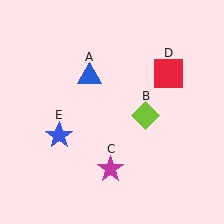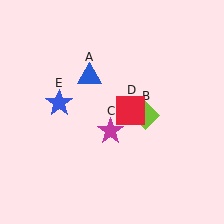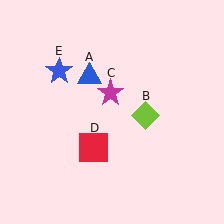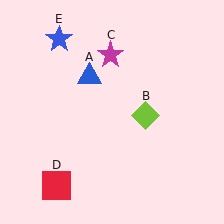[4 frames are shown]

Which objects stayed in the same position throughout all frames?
Blue triangle (object A) and lime diamond (object B) remained stationary.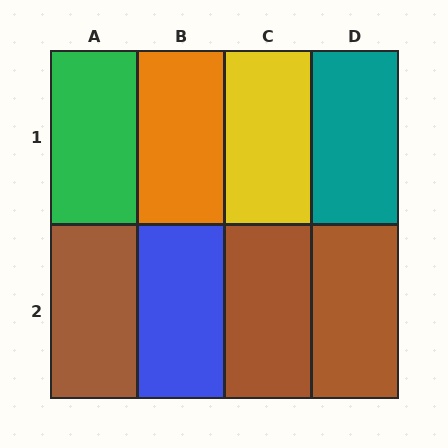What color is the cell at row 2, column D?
Brown.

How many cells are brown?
3 cells are brown.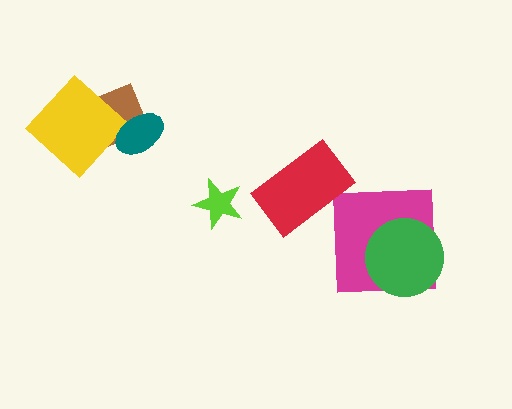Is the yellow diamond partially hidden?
No, no other shape covers it.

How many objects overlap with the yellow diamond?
1 object overlaps with the yellow diamond.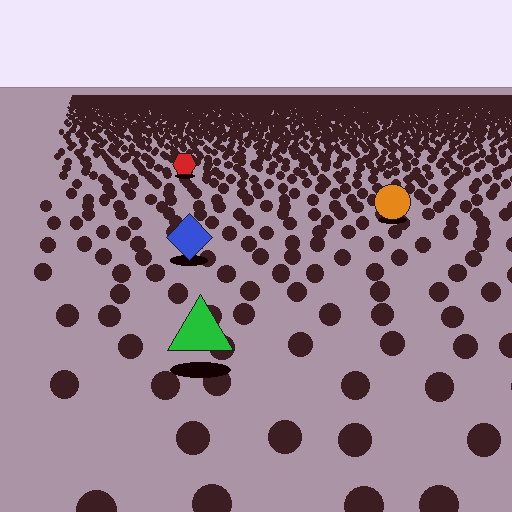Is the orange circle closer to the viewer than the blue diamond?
No. The blue diamond is closer — you can tell from the texture gradient: the ground texture is coarser near it.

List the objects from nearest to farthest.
From nearest to farthest: the green triangle, the blue diamond, the orange circle, the red hexagon.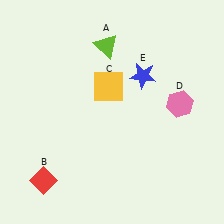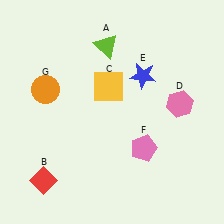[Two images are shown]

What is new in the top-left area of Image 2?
An orange circle (G) was added in the top-left area of Image 2.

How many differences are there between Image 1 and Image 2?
There are 2 differences between the two images.